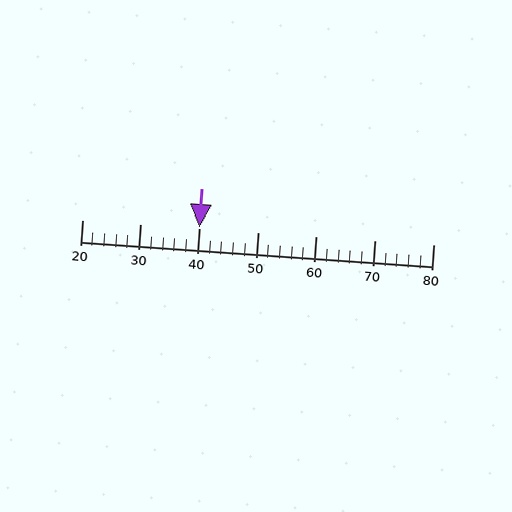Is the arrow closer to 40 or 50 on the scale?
The arrow is closer to 40.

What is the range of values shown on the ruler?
The ruler shows values from 20 to 80.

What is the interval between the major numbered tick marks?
The major tick marks are spaced 10 units apart.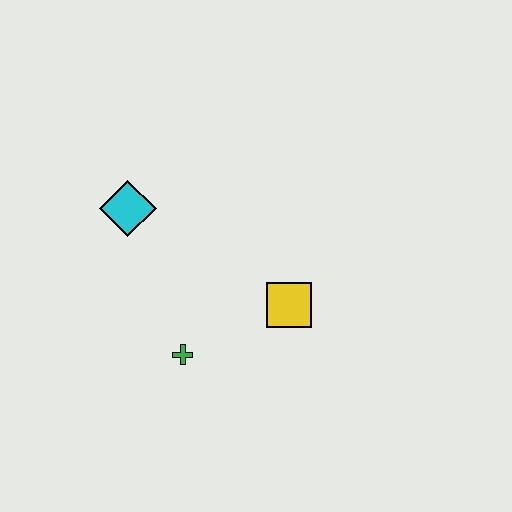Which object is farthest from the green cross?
The cyan diamond is farthest from the green cross.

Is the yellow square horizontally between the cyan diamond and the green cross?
No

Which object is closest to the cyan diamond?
The green cross is closest to the cyan diamond.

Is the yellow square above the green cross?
Yes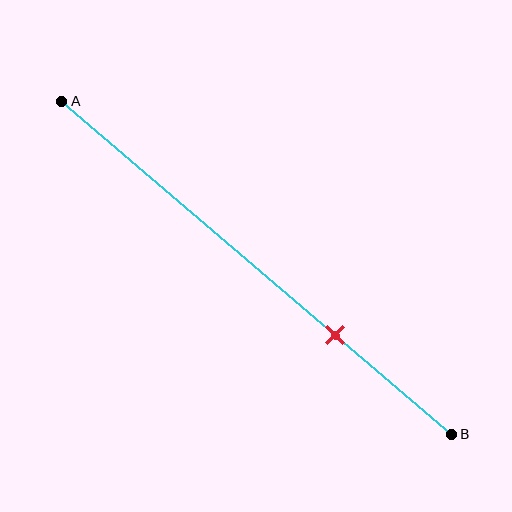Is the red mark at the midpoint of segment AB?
No, the mark is at about 70% from A, not at the 50% midpoint.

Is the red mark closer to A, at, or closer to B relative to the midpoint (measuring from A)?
The red mark is closer to point B than the midpoint of segment AB.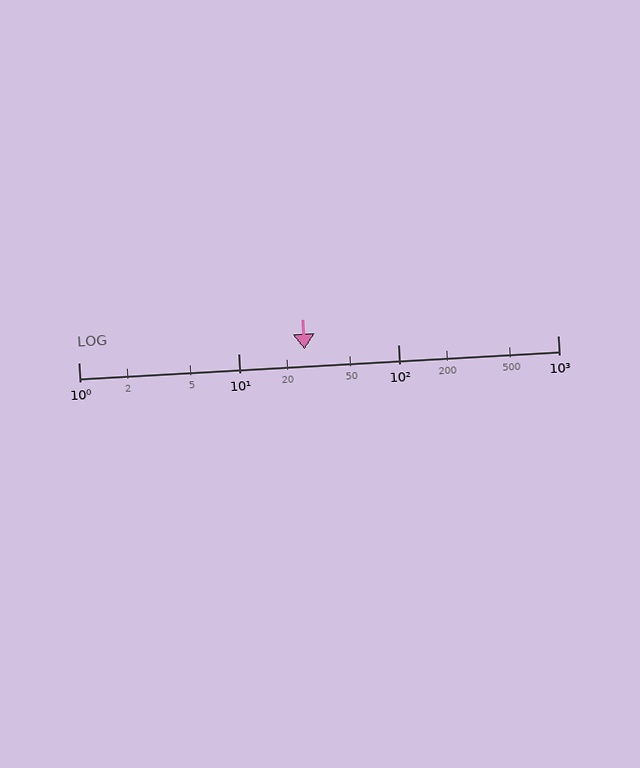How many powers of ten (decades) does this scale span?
The scale spans 3 decades, from 1 to 1000.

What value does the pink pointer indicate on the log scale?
The pointer indicates approximately 26.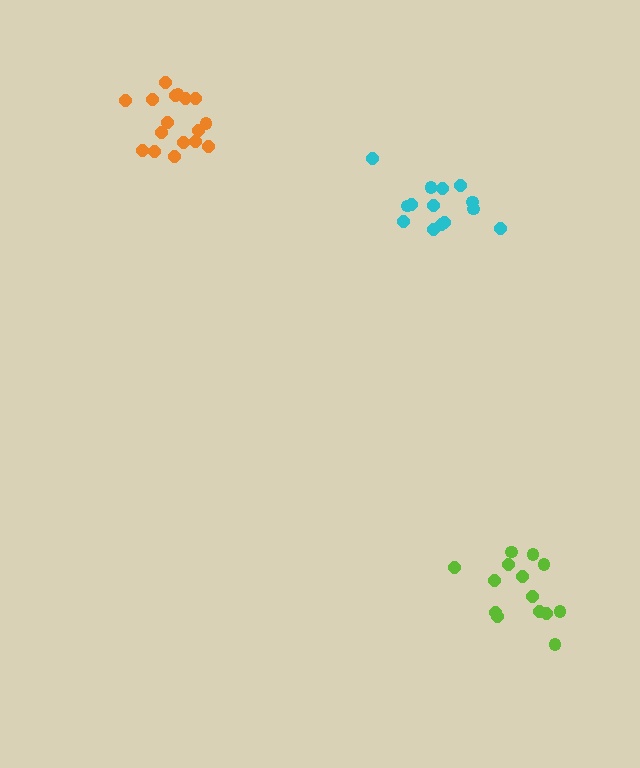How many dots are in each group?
Group 1: 14 dots, Group 2: 17 dots, Group 3: 14 dots (45 total).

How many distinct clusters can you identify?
There are 3 distinct clusters.